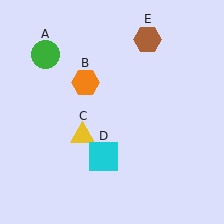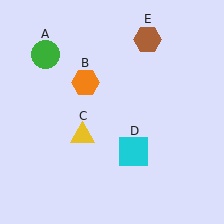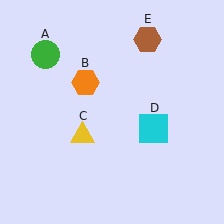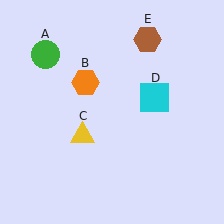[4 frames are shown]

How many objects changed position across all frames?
1 object changed position: cyan square (object D).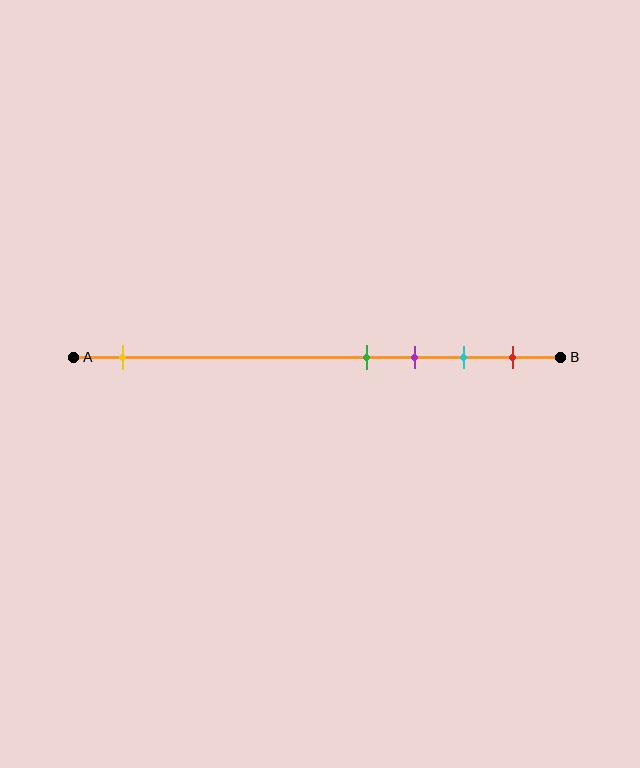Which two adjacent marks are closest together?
The green and purple marks are the closest adjacent pair.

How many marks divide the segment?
There are 5 marks dividing the segment.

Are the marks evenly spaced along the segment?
No, the marks are not evenly spaced.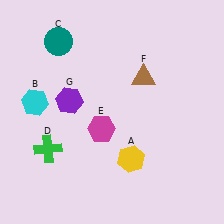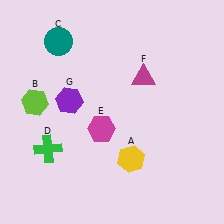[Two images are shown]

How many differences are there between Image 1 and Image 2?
There are 2 differences between the two images.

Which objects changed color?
B changed from cyan to lime. F changed from brown to magenta.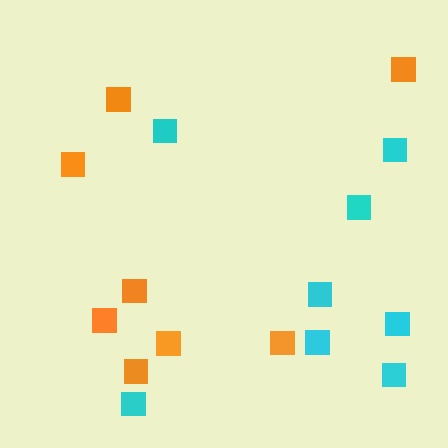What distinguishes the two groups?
There are 2 groups: one group of cyan squares (8) and one group of orange squares (8).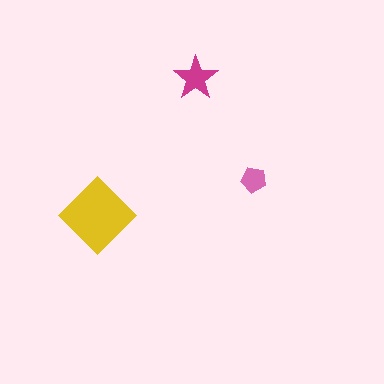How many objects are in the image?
There are 3 objects in the image.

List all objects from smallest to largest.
The pink pentagon, the magenta star, the yellow diamond.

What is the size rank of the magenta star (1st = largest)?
2nd.